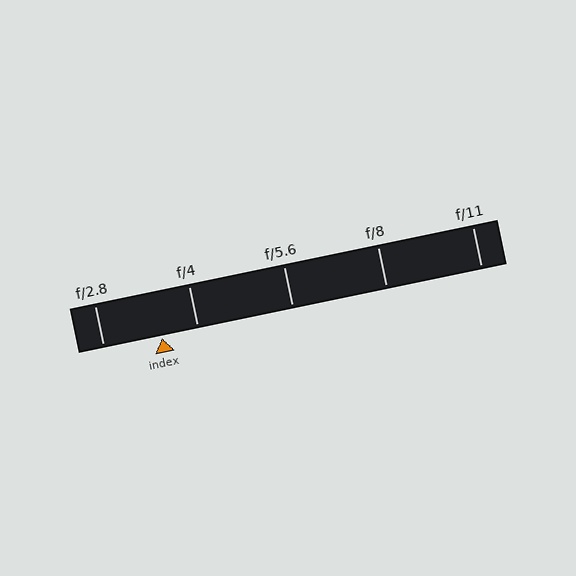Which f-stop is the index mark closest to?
The index mark is closest to f/4.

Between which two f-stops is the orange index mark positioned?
The index mark is between f/2.8 and f/4.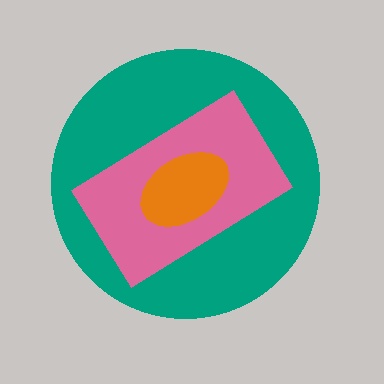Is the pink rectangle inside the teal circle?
Yes.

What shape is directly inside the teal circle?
The pink rectangle.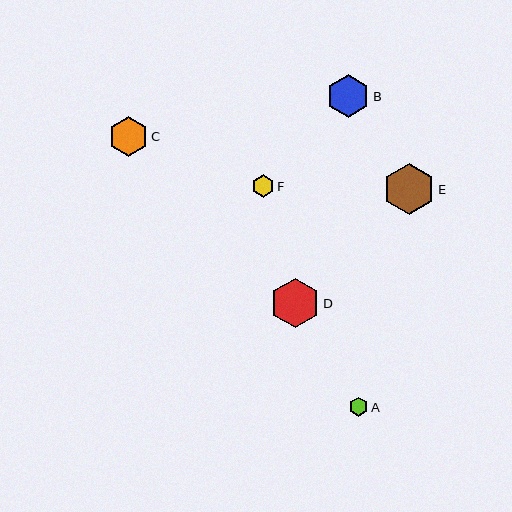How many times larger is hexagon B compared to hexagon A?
Hexagon B is approximately 2.3 times the size of hexagon A.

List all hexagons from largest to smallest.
From largest to smallest: E, D, B, C, F, A.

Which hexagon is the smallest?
Hexagon A is the smallest with a size of approximately 19 pixels.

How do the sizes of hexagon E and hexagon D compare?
Hexagon E and hexagon D are approximately the same size.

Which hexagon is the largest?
Hexagon E is the largest with a size of approximately 51 pixels.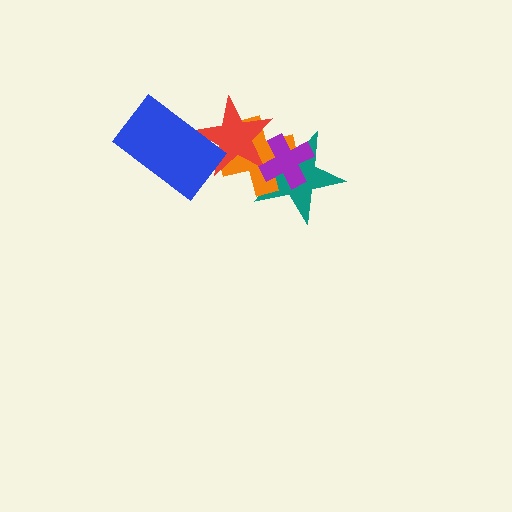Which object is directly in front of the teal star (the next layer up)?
The orange cross is directly in front of the teal star.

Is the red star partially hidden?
Yes, it is partially covered by another shape.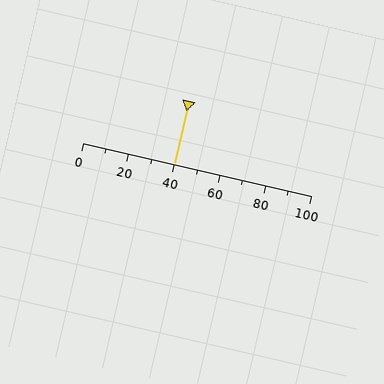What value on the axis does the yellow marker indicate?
The marker indicates approximately 40.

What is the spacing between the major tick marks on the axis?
The major ticks are spaced 20 apart.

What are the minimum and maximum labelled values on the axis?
The axis runs from 0 to 100.